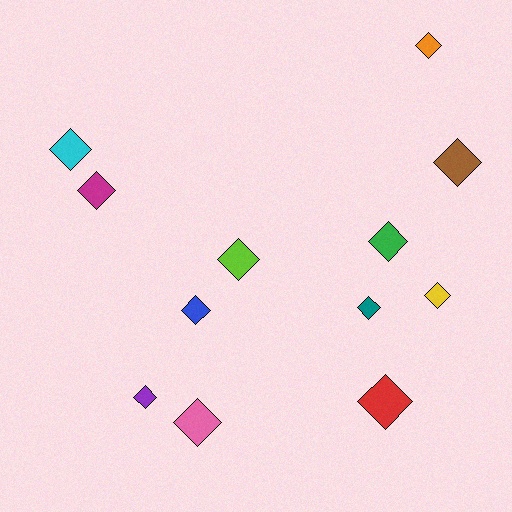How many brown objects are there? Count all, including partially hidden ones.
There is 1 brown object.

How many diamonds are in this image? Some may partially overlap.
There are 12 diamonds.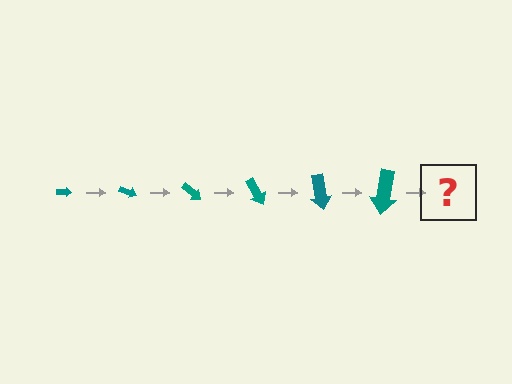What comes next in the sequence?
The next element should be an arrow, larger than the previous one and rotated 120 degrees from the start.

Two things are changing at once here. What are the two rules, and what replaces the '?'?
The two rules are that the arrow grows larger each step and it rotates 20 degrees each step. The '?' should be an arrow, larger than the previous one and rotated 120 degrees from the start.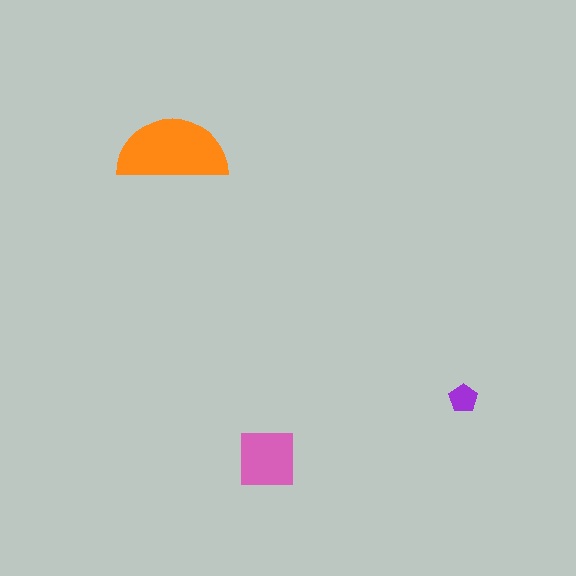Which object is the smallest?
The purple pentagon.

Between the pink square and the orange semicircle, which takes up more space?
The orange semicircle.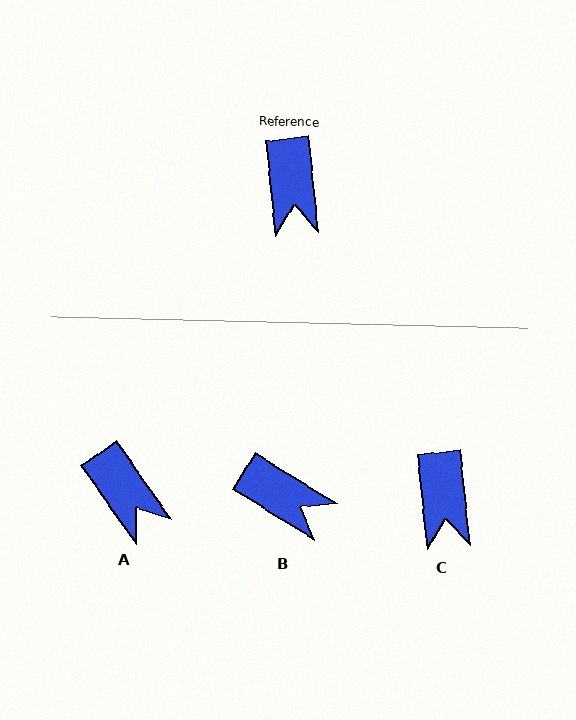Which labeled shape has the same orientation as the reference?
C.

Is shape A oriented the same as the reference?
No, it is off by about 29 degrees.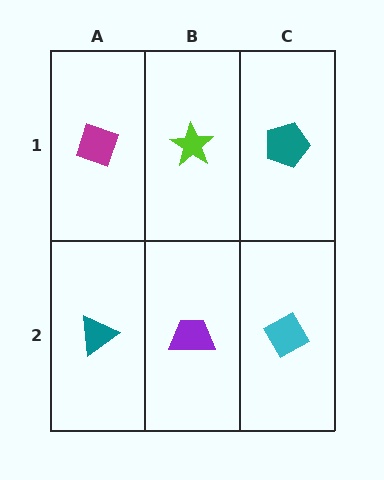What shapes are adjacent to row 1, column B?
A purple trapezoid (row 2, column B), a magenta diamond (row 1, column A), a teal pentagon (row 1, column C).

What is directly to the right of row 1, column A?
A lime star.